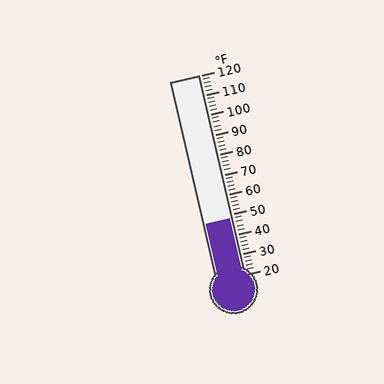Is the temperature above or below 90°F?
The temperature is below 90°F.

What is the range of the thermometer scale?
The thermometer scale ranges from 20°F to 120°F.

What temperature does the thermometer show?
The thermometer shows approximately 48°F.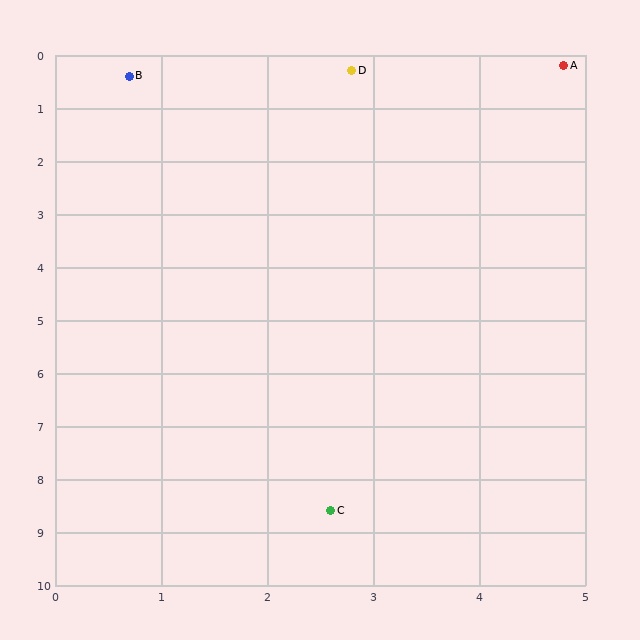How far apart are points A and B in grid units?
Points A and B are about 4.1 grid units apart.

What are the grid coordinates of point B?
Point B is at approximately (0.7, 0.4).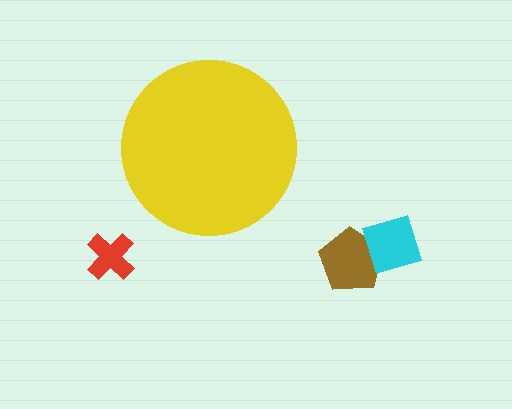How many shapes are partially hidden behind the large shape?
0 shapes are partially hidden.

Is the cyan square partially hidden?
No, the cyan square is fully visible.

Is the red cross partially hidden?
No, the red cross is fully visible.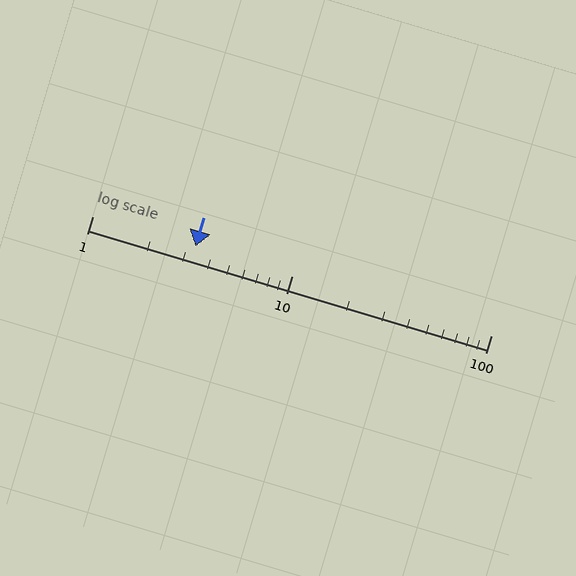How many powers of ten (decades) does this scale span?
The scale spans 2 decades, from 1 to 100.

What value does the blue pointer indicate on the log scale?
The pointer indicates approximately 3.3.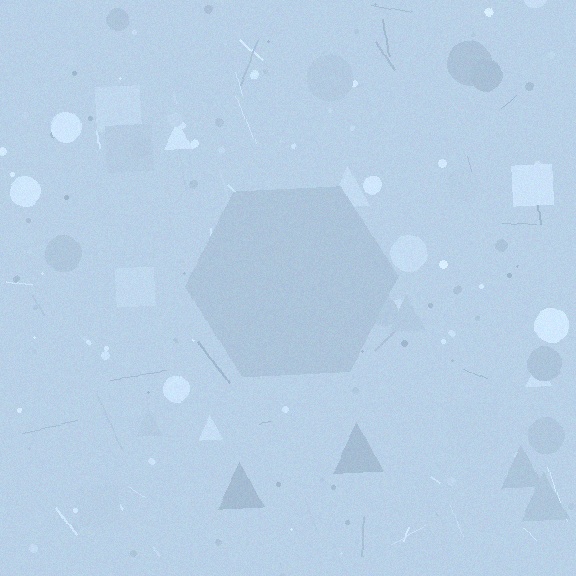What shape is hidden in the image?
A hexagon is hidden in the image.